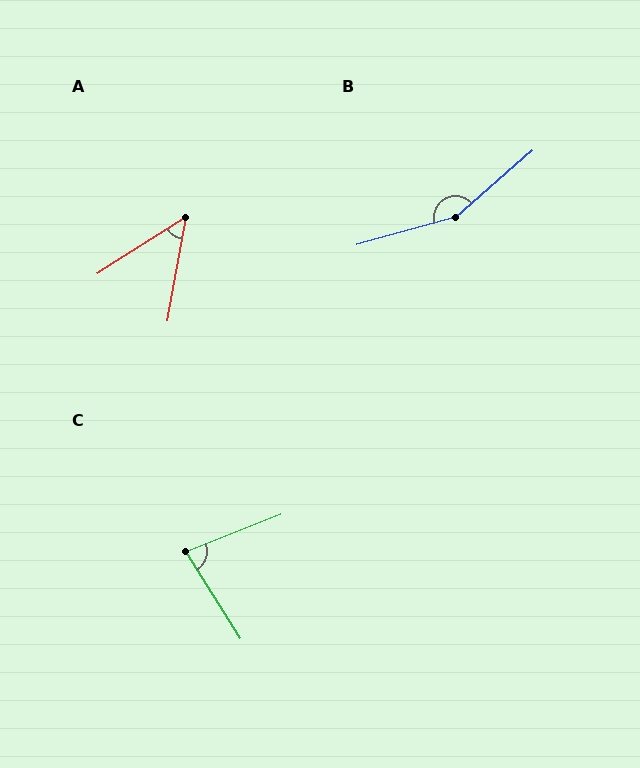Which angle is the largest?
B, at approximately 155 degrees.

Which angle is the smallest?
A, at approximately 47 degrees.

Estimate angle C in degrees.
Approximately 79 degrees.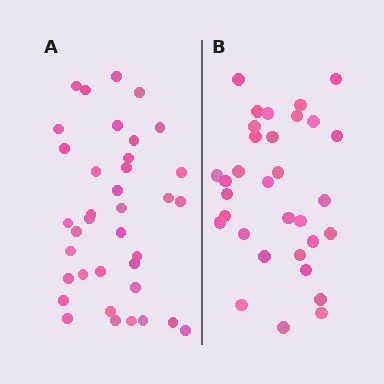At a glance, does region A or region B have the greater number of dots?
Region A (the left region) has more dots.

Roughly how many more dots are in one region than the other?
Region A has about 5 more dots than region B.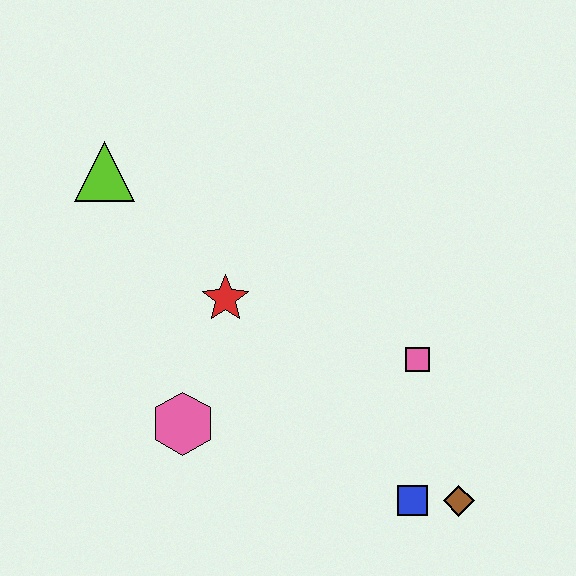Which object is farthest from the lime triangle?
The brown diamond is farthest from the lime triangle.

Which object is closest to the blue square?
The brown diamond is closest to the blue square.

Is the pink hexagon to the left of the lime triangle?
No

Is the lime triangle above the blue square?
Yes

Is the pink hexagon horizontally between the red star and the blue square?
No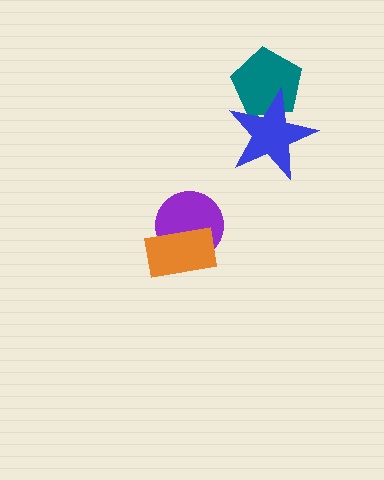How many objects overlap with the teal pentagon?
1 object overlaps with the teal pentagon.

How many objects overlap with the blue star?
1 object overlaps with the blue star.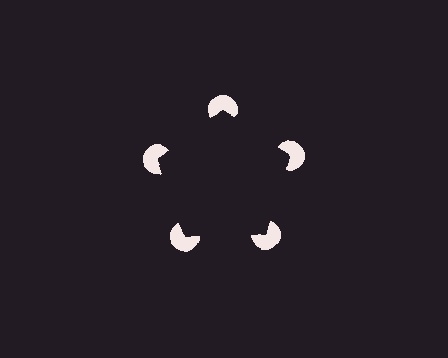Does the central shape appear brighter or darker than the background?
It typically appears slightly darker than the background, even though no actual brightness change is drawn.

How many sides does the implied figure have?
5 sides.